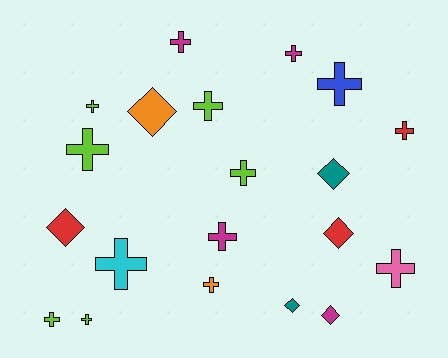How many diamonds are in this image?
There are 6 diamonds.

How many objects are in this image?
There are 20 objects.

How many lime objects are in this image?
There are 6 lime objects.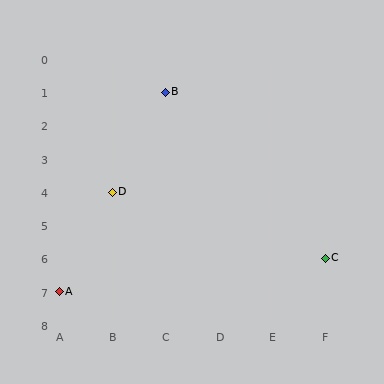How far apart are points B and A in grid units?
Points B and A are 2 columns and 6 rows apart (about 6.3 grid units diagonally).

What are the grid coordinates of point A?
Point A is at grid coordinates (A, 7).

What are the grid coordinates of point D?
Point D is at grid coordinates (B, 4).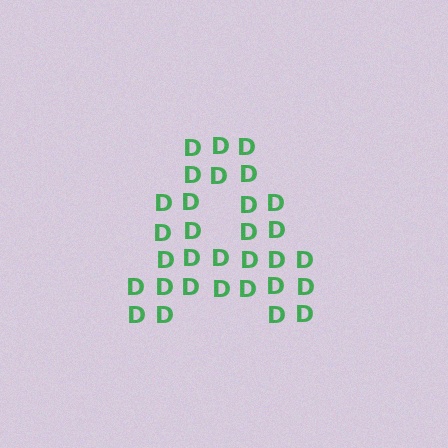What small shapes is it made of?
It is made of small letter D's.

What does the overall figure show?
The overall figure shows the letter A.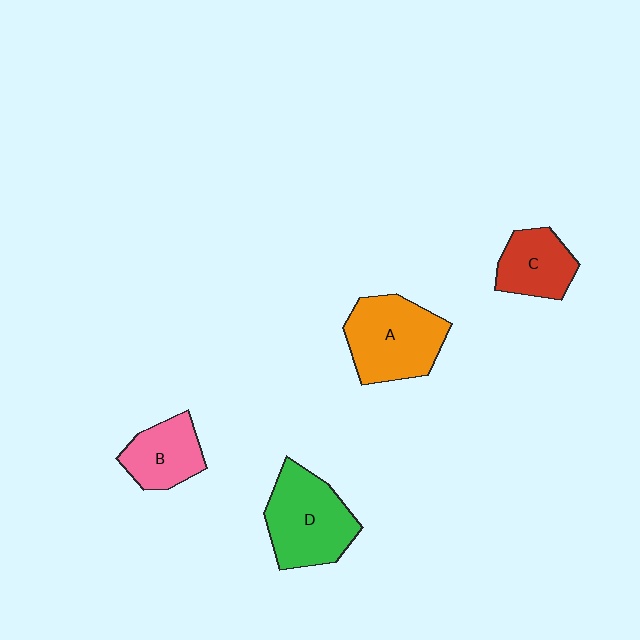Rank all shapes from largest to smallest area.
From largest to smallest: A (orange), D (green), C (red), B (pink).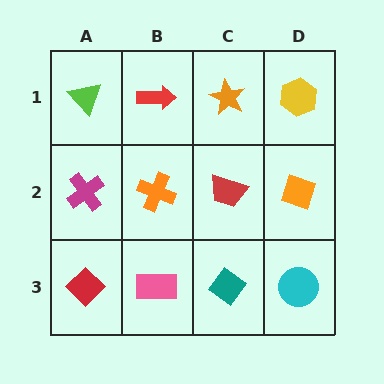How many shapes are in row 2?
4 shapes.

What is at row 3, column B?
A pink rectangle.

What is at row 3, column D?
A cyan circle.